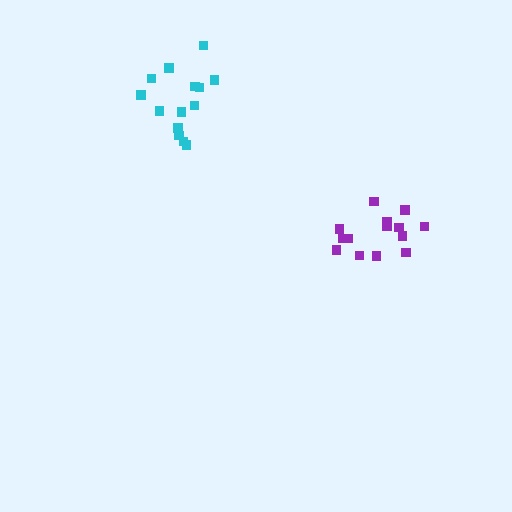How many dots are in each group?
Group 1: 14 dots, Group 2: 14 dots (28 total).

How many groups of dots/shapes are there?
There are 2 groups.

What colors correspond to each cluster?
The clusters are colored: purple, cyan.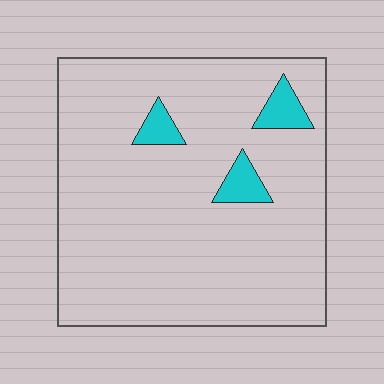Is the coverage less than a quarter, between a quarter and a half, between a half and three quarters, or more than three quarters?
Less than a quarter.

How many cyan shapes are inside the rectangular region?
3.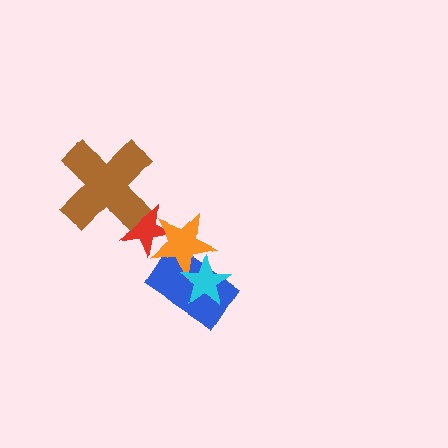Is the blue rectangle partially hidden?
Yes, it is partially covered by another shape.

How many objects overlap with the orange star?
3 objects overlap with the orange star.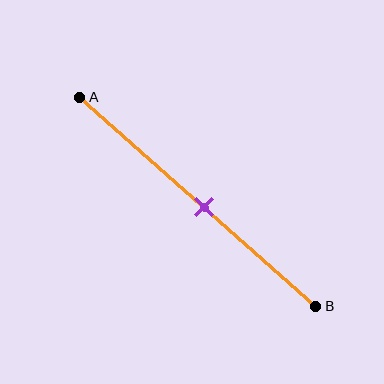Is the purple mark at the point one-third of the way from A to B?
No, the mark is at about 55% from A, not at the 33% one-third point.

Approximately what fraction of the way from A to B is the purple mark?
The purple mark is approximately 55% of the way from A to B.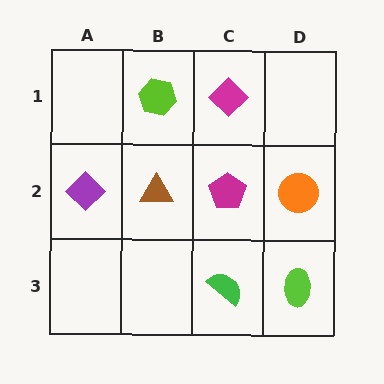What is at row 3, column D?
A lime ellipse.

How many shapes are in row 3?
2 shapes.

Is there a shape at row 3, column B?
No, that cell is empty.